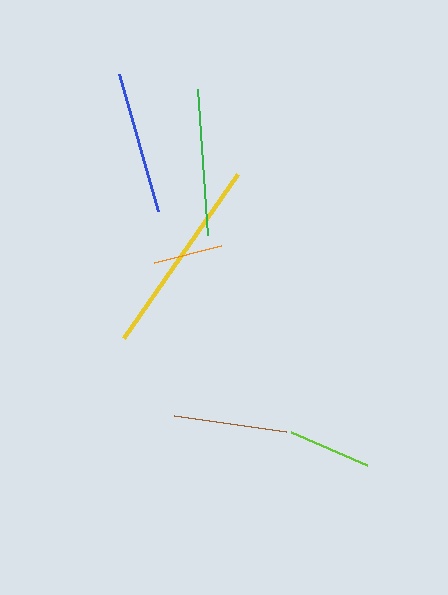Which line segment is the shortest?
The orange line is the shortest at approximately 68 pixels.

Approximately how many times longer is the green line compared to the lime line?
The green line is approximately 1.8 times the length of the lime line.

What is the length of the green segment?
The green segment is approximately 146 pixels long.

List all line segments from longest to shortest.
From longest to shortest: yellow, green, blue, brown, lime, orange.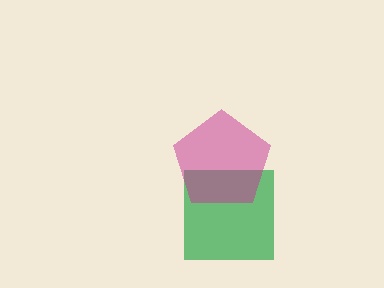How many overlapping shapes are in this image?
There are 2 overlapping shapes in the image.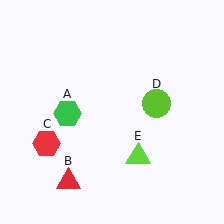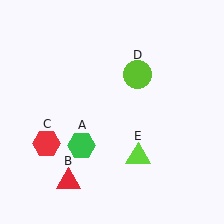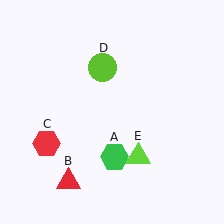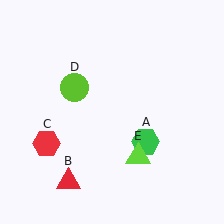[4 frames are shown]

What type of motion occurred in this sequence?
The green hexagon (object A), lime circle (object D) rotated counterclockwise around the center of the scene.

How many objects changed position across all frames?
2 objects changed position: green hexagon (object A), lime circle (object D).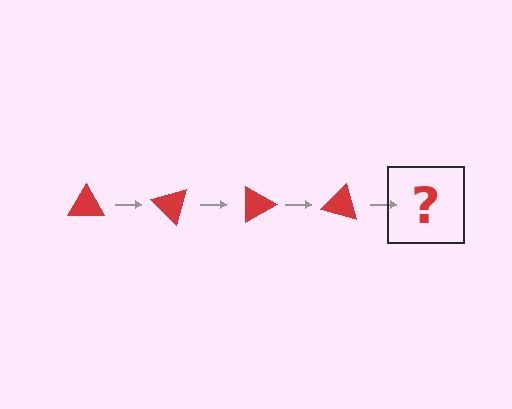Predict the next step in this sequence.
The next step is a red triangle rotated 180 degrees.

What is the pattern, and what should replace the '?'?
The pattern is that the triangle rotates 45 degrees each step. The '?' should be a red triangle rotated 180 degrees.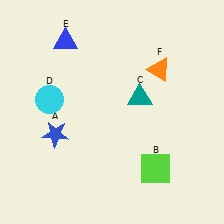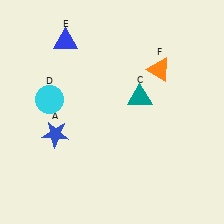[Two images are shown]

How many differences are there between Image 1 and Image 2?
There is 1 difference between the two images.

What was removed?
The lime square (B) was removed in Image 2.